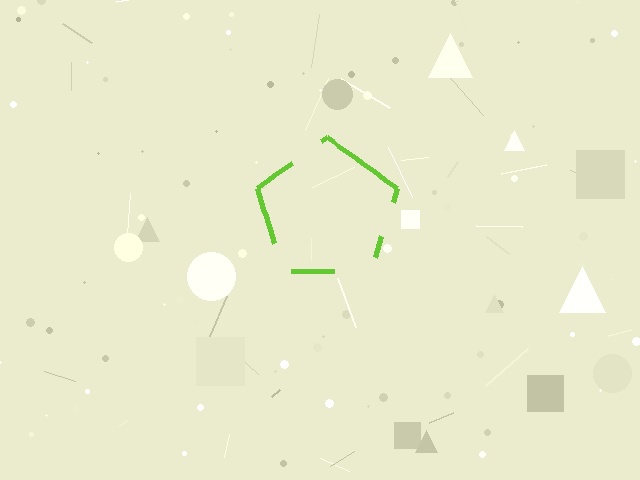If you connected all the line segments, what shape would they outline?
They would outline a pentagon.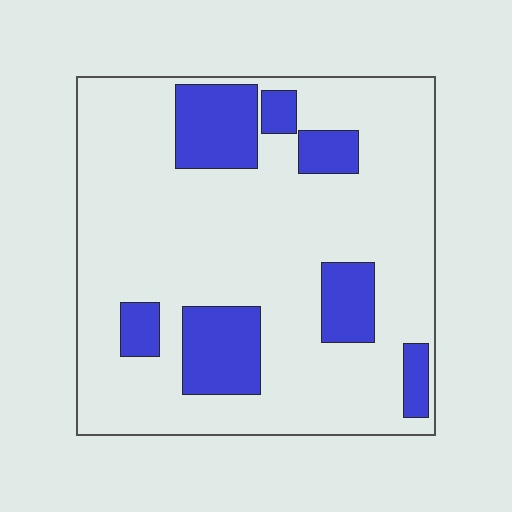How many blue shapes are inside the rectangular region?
7.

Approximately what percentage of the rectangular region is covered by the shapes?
Approximately 20%.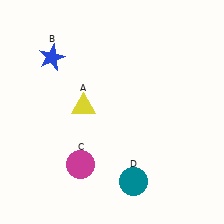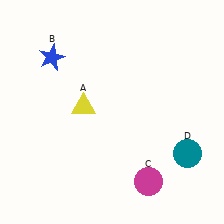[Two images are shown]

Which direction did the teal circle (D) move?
The teal circle (D) moved right.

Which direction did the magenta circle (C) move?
The magenta circle (C) moved right.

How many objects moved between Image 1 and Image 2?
2 objects moved between the two images.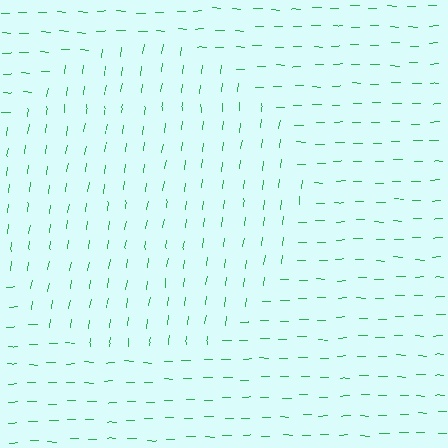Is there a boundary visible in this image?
Yes, there is a texture boundary formed by a change in line orientation.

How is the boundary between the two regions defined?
The boundary is defined purely by a change in line orientation (approximately 83 degrees difference). All lines are the same color and thickness.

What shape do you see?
I see a circle.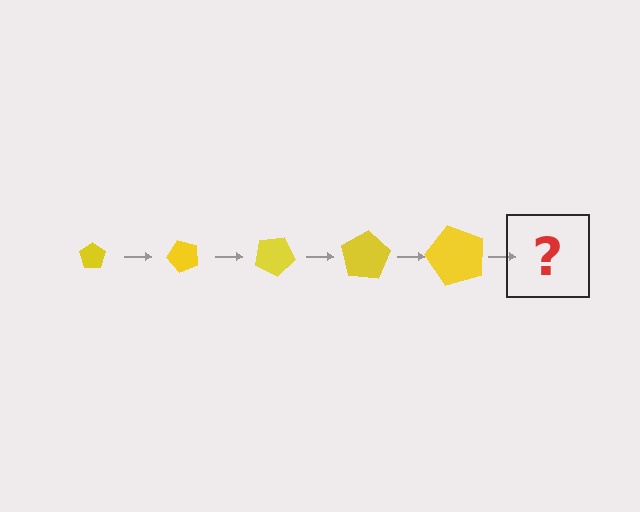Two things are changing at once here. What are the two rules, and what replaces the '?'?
The two rules are that the pentagon grows larger each step and it rotates 50 degrees each step. The '?' should be a pentagon, larger than the previous one and rotated 250 degrees from the start.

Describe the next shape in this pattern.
It should be a pentagon, larger than the previous one and rotated 250 degrees from the start.